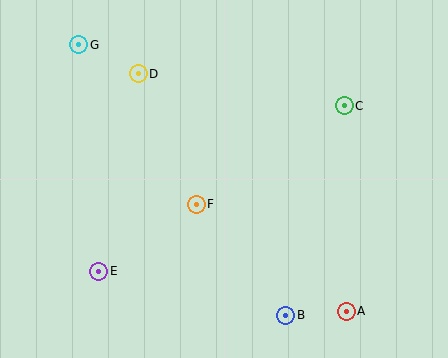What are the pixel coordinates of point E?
Point E is at (99, 271).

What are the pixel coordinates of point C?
Point C is at (344, 106).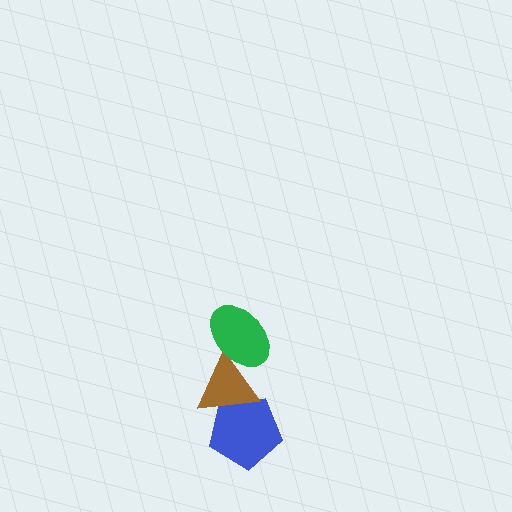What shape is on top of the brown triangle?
The green ellipse is on top of the brown triangle.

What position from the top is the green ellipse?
The green ellipse is 1st from the top.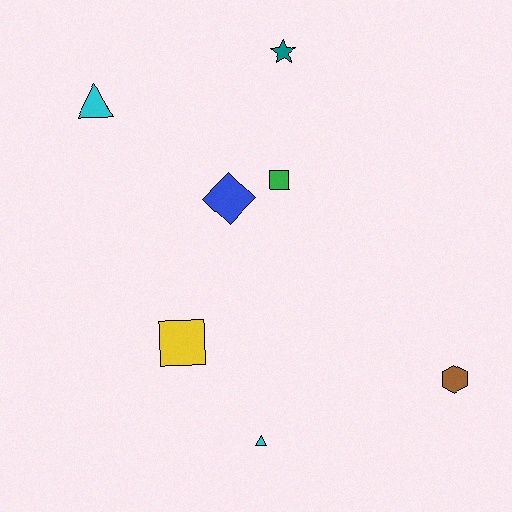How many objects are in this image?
There are 7 objects.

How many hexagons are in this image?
There is 1 hexagon.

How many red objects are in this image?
There are no red objects.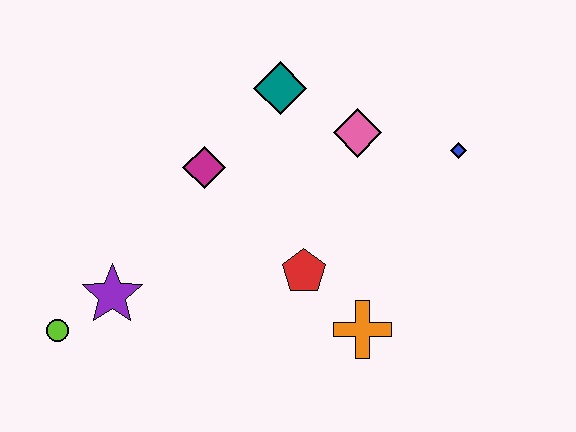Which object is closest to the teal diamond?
The pink diamond is closest to the teal diamond.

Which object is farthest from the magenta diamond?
The blue diamond is farthest from the magenta diamond.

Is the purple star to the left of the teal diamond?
Yes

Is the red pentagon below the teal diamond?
Yes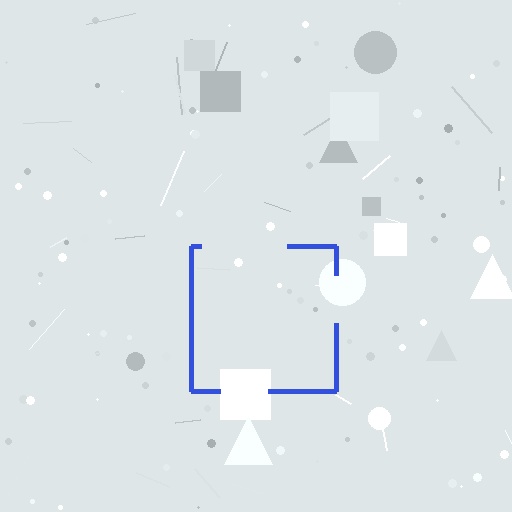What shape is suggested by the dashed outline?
The dashed outline suggests a square.